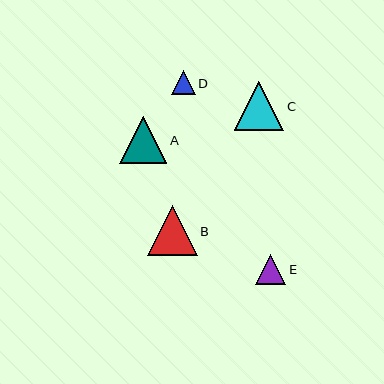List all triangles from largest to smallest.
From largest to smallest: B, C, A, E, D.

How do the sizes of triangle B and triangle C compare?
Triangle B and triangle C are approximately the same size.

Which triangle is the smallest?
Triangle D is the smallest with a size of approximately 23 pixels.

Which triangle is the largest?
Triangle B is the largest with a size of approximately 50 pixels.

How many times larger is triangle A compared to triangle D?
Triangle A is approximately 2.0 times the size of triangle D.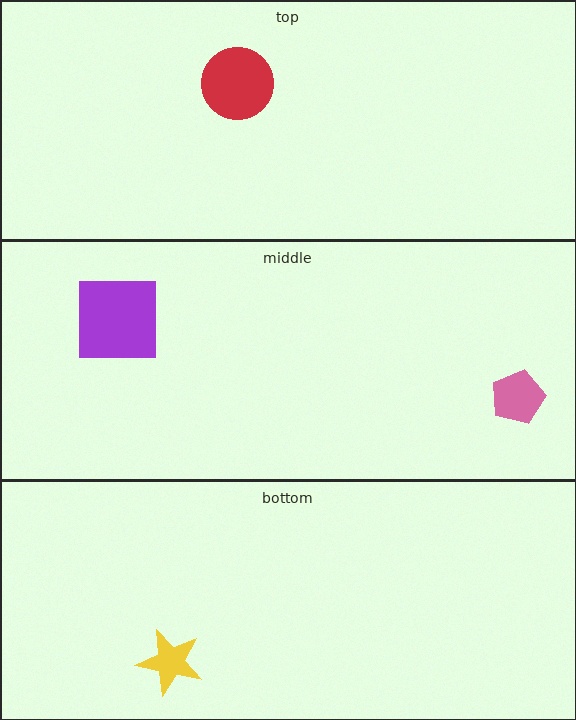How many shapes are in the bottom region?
1.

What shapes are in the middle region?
The pink pentagon, the purple square.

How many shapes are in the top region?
1.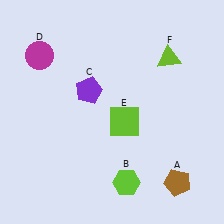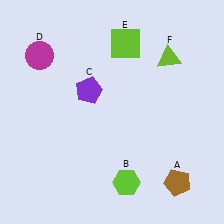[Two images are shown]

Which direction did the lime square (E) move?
The lime square (E) moved up.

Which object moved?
The lime square (E) moved up.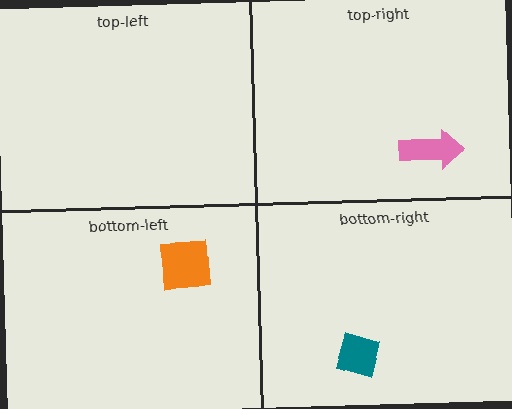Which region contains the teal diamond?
The bottom-right region.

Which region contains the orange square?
The bottom-left region.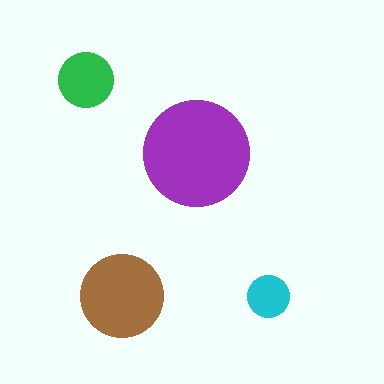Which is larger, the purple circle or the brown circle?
The purple one.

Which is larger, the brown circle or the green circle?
The brown one.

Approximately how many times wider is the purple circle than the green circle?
About 2 times wider.